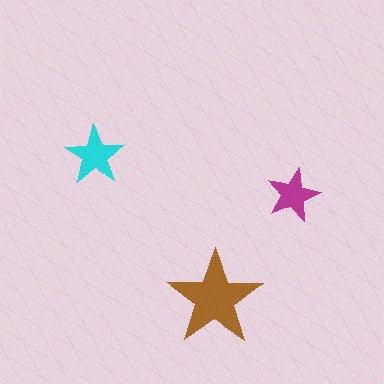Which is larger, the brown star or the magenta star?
The brown one.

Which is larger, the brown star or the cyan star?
The brown one.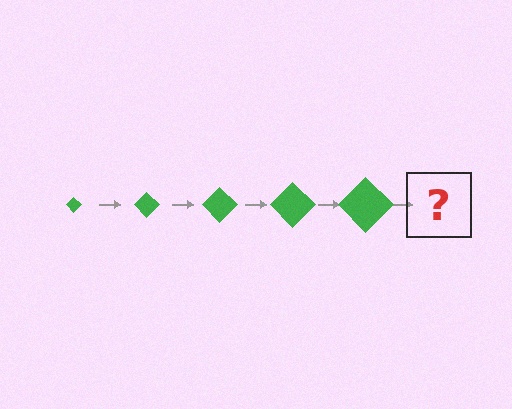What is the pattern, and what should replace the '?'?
The pattern is that the diamond gets progressively larger each step. The '?' should be a green diamond, larger than the previous one.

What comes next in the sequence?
The next element should be a green diamond, larger than the previous one.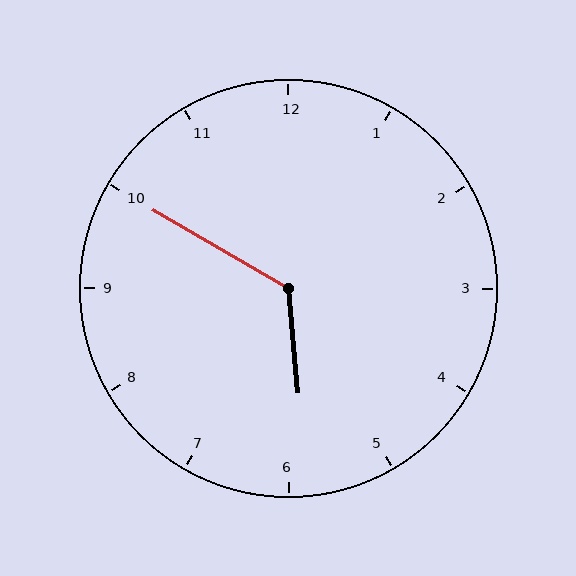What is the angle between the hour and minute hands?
Approximately 125 degrees.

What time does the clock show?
5:50.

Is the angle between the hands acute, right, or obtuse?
It is obtuse.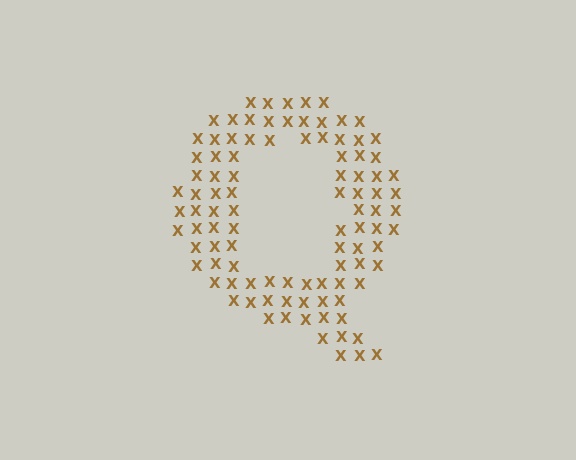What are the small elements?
The small elements are letter X's.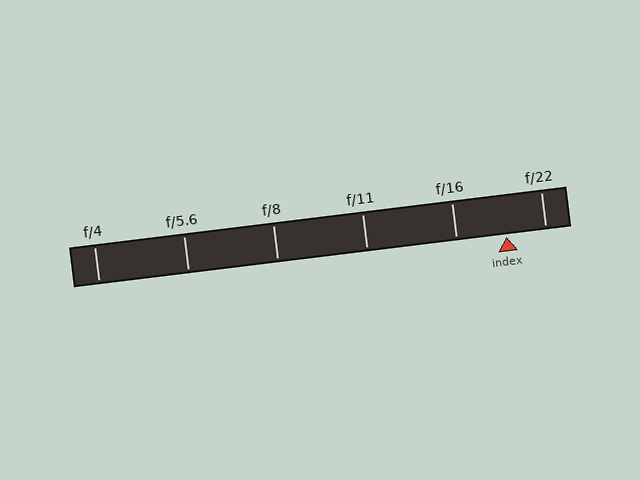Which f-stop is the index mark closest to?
The index mark is closest to f/22.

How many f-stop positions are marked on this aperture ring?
There are 6 f-stop positions marked.